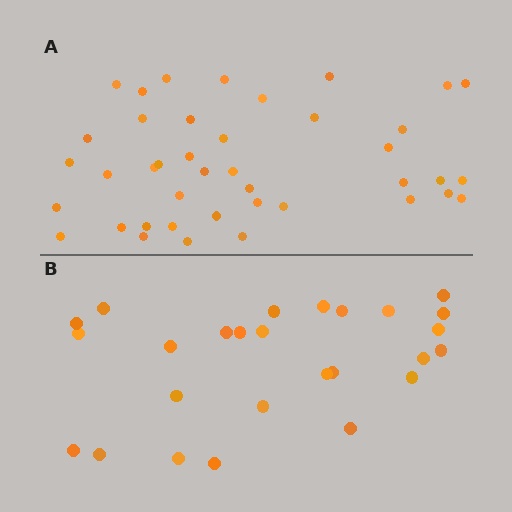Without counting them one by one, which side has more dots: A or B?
Region A (the top region) has more dots.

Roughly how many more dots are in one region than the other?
Region A has approximately 15 more dots than region B.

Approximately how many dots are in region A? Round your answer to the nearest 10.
About 40 dots. (The exact count is 41, which rounds to 40.)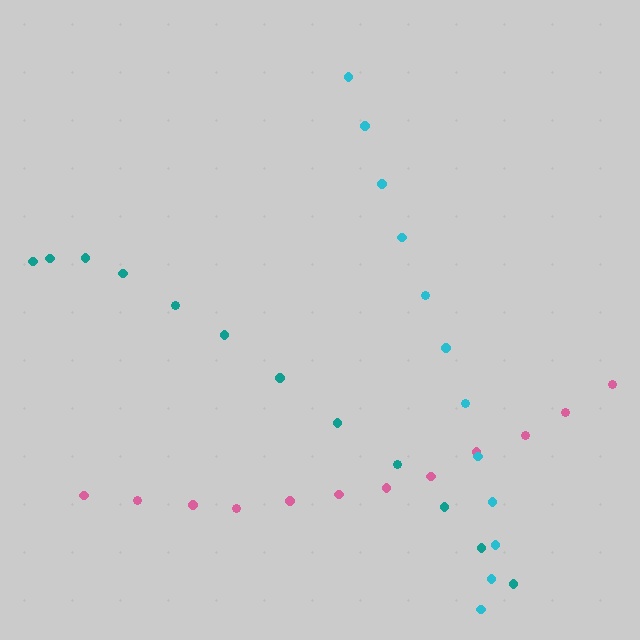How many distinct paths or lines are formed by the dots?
There are 3 distinct paths.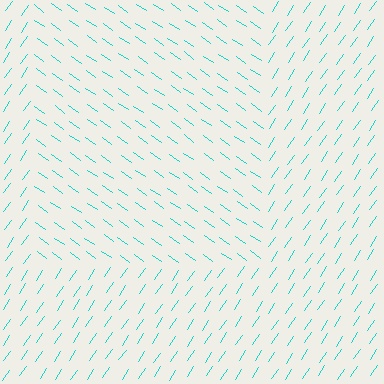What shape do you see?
I see a rectangle.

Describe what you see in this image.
The image is filled with small cyan line segments. A rectangle region in the image has lines oriented differently from the surrounding lines, creating a visible texture boundary.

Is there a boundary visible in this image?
Yes, there is a texture boundary formed by a change in line orientation.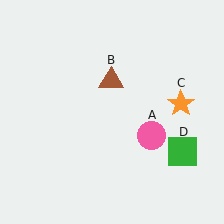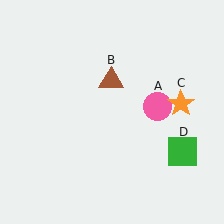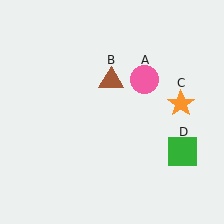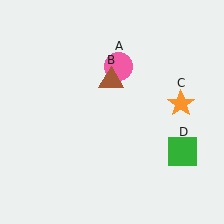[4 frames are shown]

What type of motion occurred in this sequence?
The pink circle (object A) rotated counterclockwise around the center of the scene.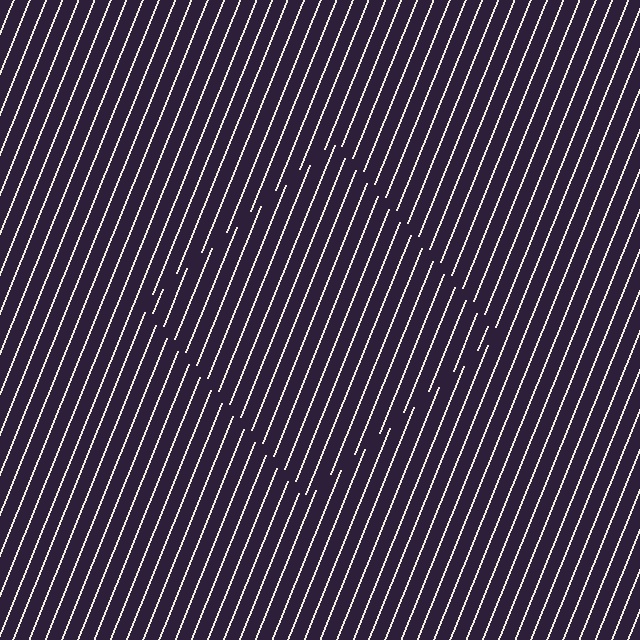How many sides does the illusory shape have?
4 sides — the line-ends trace a square.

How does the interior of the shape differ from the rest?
The interior of the shape contains the same grating, shifted by half a period — the contour is defined by the phase discontinuity where line-ends from the inner and outer gratings abut.